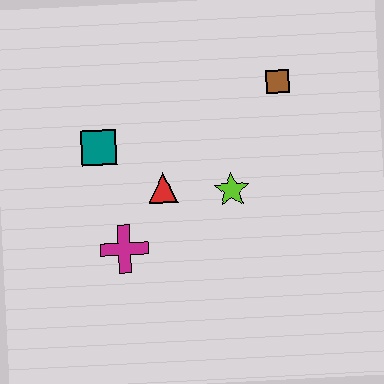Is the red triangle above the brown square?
No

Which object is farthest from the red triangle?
The brown square is farthest from the red triangle.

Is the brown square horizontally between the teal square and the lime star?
No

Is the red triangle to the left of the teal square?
No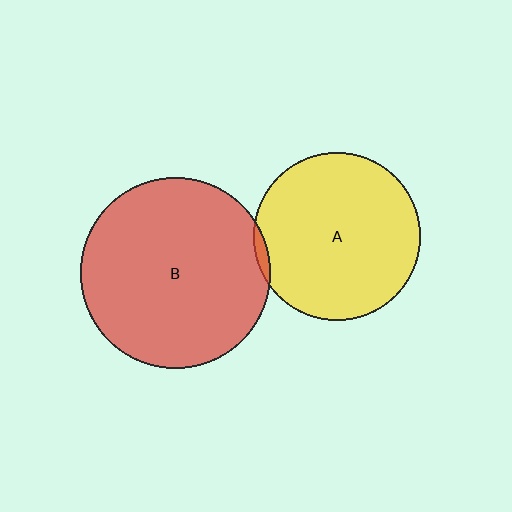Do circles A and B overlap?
Yes.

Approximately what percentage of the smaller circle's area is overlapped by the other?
Approximately 5%.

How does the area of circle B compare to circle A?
Approximately 1.3 times.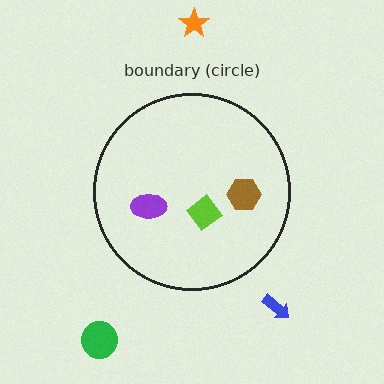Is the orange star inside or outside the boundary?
Outside.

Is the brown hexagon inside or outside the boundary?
Inside.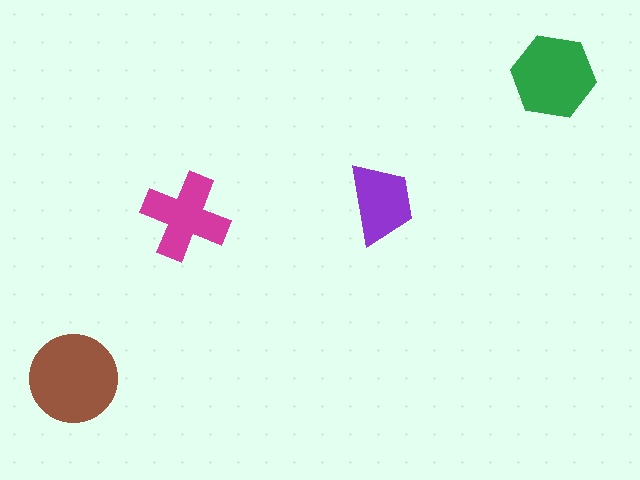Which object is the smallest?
The purple trapezoid.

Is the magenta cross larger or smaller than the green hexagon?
Smaller.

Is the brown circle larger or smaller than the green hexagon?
Larger.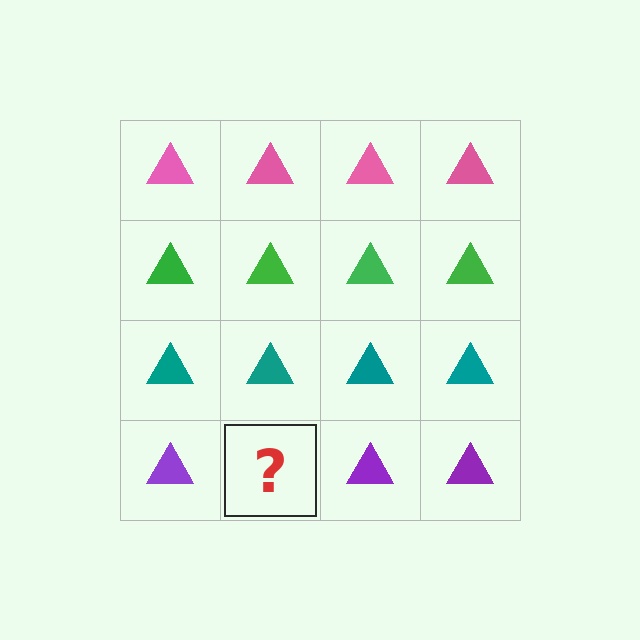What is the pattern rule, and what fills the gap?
The rule is that each row has a consistent color. The gap should be filled with a purple triangle.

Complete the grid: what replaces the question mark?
The question mark should be replaced with a purple triangle.